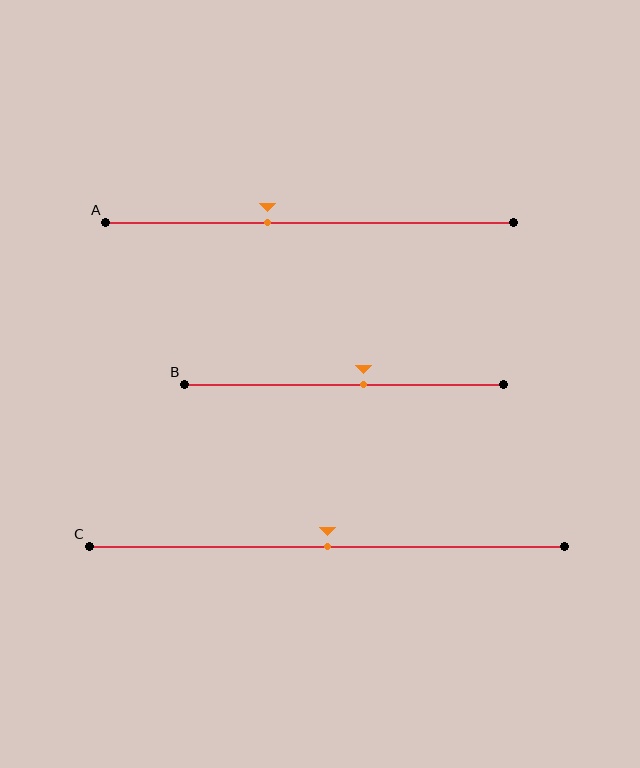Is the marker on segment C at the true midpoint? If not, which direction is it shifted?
Yes, the marker on segment C is at the true midpoint.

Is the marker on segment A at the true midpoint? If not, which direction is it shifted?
No, the marker on segment A is shifted to the left by about 10% of the segment length.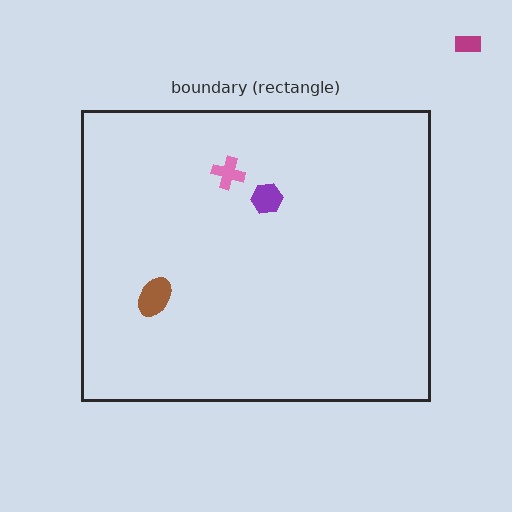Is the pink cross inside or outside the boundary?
Inside.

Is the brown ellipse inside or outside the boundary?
Inside.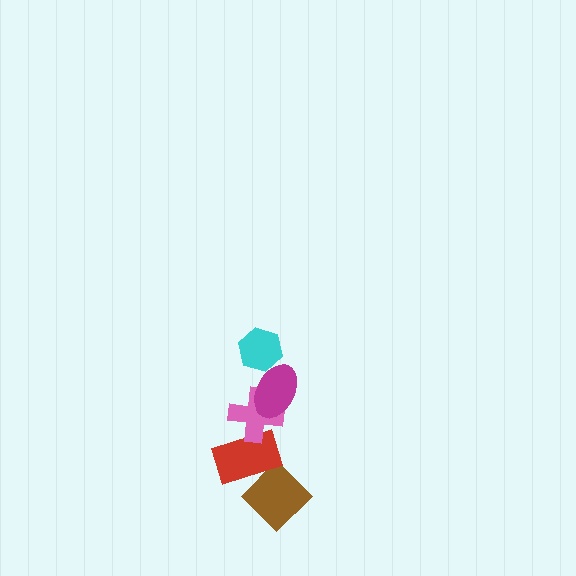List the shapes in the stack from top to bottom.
From top to bottom: the cyan hexagon, the magenta ellipse, the pink cross, the red rectangle, the brown diamond.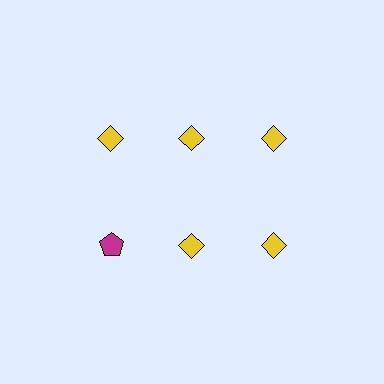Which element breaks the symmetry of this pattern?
The magenta pentagon in the second row, leftmost column breaks the symmetry. All other shapes are yellow diamonds.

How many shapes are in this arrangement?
There are 6 shapes arranged in a grid pattern.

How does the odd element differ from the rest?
It differs in both color (magenta instead of yellow) and shape (pentagon instead of diamond).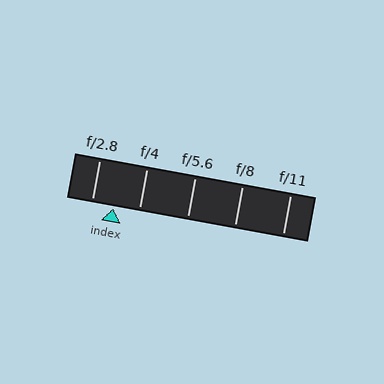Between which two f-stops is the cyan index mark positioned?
The index mark is between f/2.8 and f/4.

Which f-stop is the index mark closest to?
The index mark is closest to f/2.8.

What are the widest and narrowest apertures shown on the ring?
The widest aperture shown is f/2.8 and the narrowest is f/11.